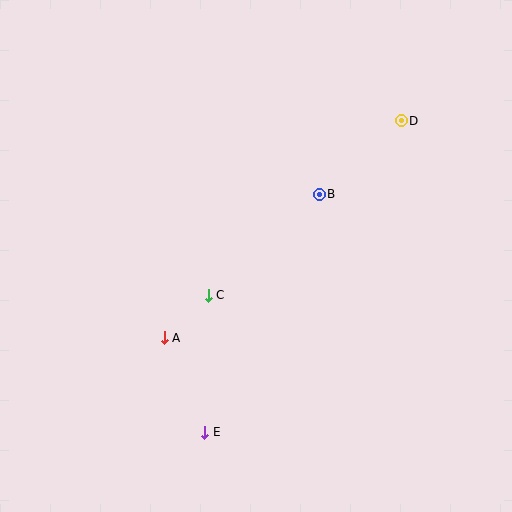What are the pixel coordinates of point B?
Point B is at (319, 194).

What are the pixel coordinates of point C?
Point C is at (208, 295).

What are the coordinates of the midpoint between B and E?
The midpoint between B and E is at (262, 313).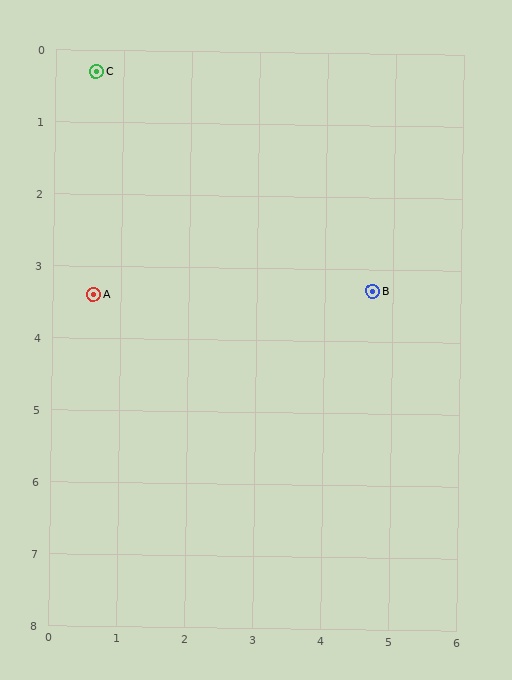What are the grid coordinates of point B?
Point B is at approximately (4.7, 3.3).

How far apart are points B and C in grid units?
Points B and C are about 5.1 grid units apart.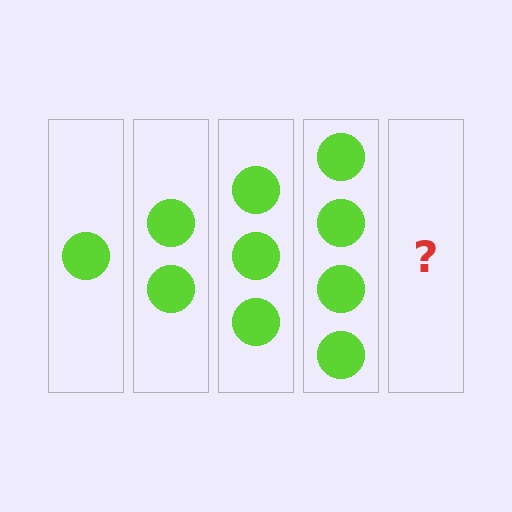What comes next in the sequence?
The next element should be 5 circles.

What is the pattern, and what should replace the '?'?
The pattern is that each step adds one more circle. The '?' should be 5 circles.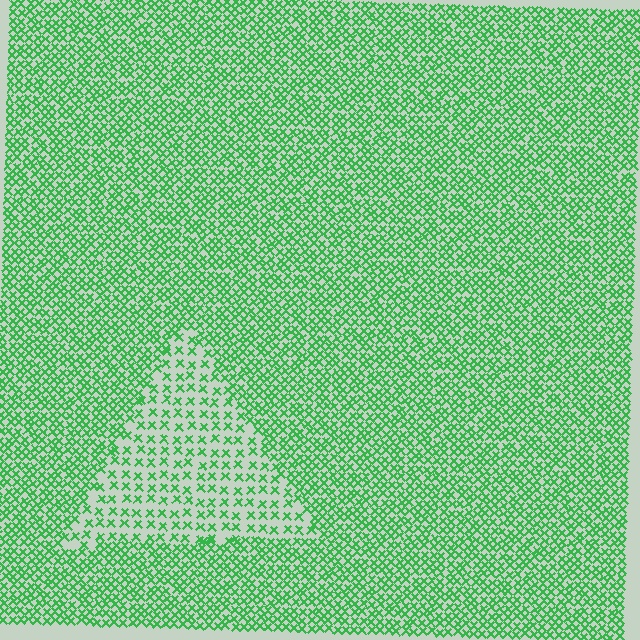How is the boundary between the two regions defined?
The boundary is defined by a change in element density (approximately 2.1x ratio). All elements are the same color, size, and shape.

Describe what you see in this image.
The image contains small green elements arranged at two different densities. A triangle-shaped region is visible where the elements are less densely packed than the surrounding area.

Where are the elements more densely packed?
The elements are more densely packed outside the triangle boundary.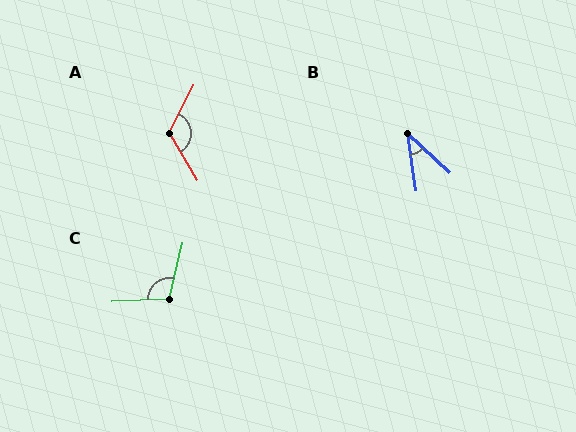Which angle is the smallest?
B, at approximately 38 degrees.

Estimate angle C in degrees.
Approximately 105 degrees.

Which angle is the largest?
A, at approximately 122 degrees.